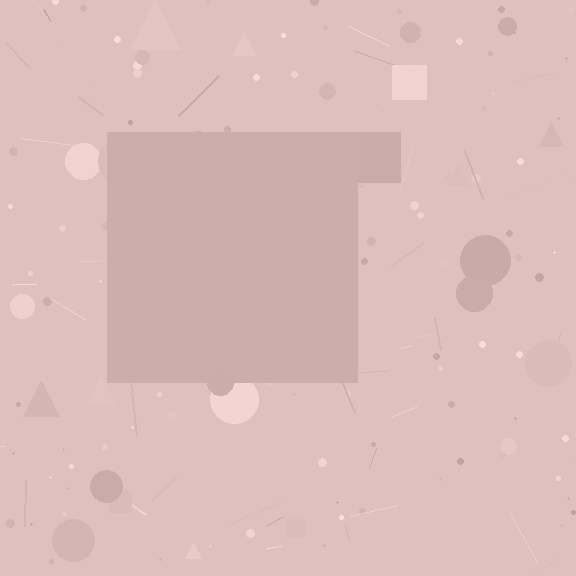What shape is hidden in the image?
A square is hidden in the image.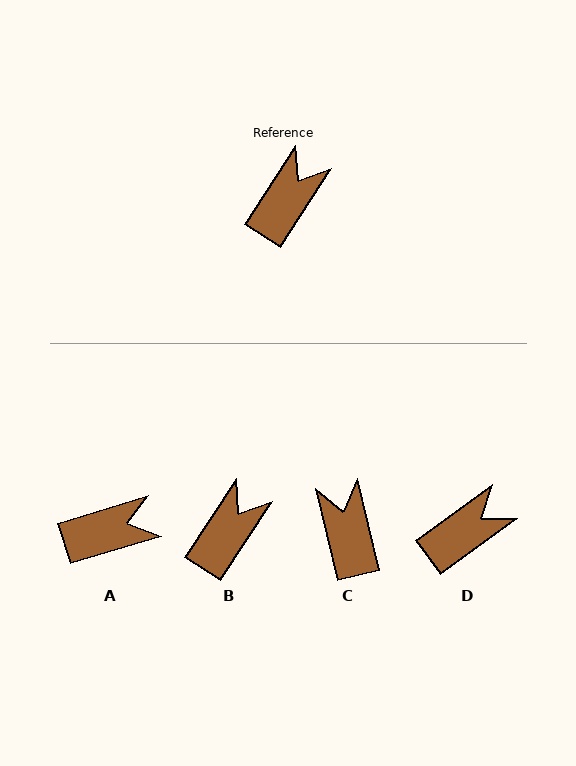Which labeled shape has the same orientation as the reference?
B.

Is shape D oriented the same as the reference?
No, it is off by about 21 degrees.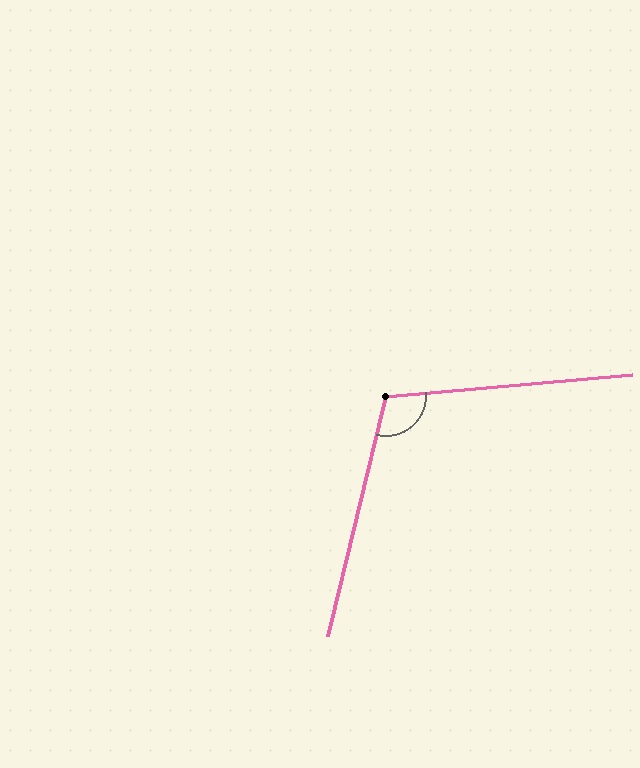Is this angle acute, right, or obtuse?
It is obtuse.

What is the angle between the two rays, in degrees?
Approximately 109 degrees.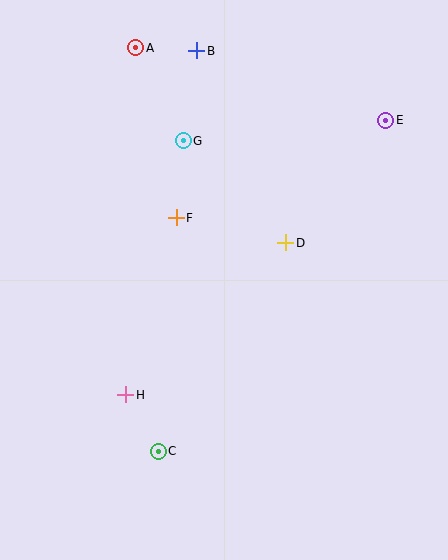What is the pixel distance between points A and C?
The distance between A and C is 404 pixels.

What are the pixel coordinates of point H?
Point H is at (126, 395).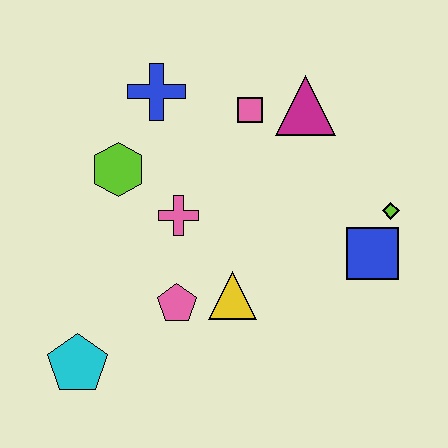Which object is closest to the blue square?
The lime diamond is closest to the blue square.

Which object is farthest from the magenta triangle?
The cyan pentagon is farthest from the magenta triangle.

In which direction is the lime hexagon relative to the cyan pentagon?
The lime hexagon is above the cyan pentagon.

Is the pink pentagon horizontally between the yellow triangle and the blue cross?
Yes